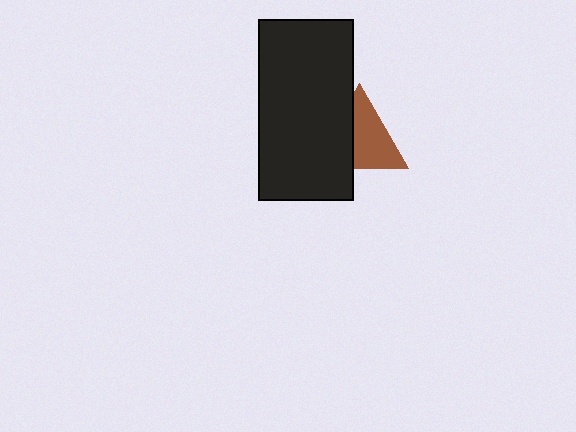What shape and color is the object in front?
The object in front is a black rectangle.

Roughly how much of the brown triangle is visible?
About half of it is visible (roughly 61%).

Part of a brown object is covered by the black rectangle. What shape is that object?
It is a triangle.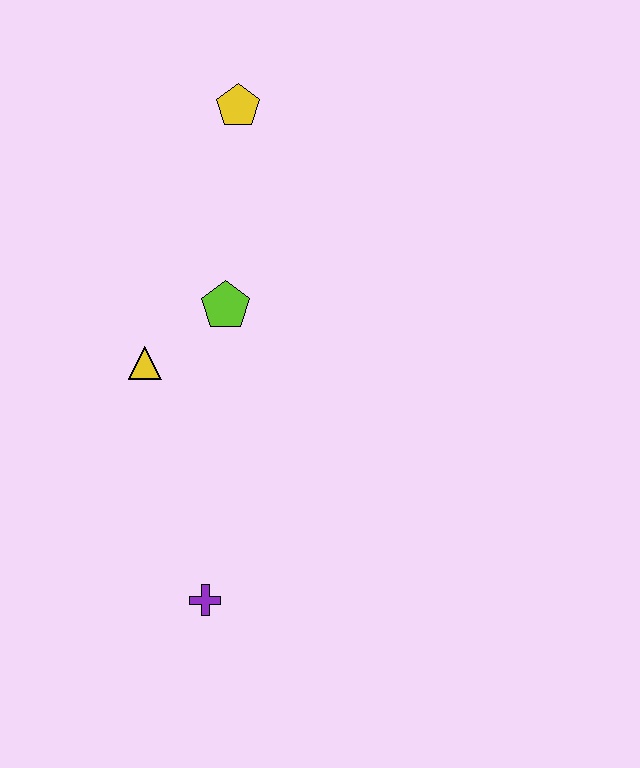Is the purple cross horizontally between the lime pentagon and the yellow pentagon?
No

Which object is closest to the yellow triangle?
The lime pentagon is closest to the yellow triangle.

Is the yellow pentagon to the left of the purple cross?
No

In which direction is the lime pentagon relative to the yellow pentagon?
The lime pentagon is below the yellow pentagon.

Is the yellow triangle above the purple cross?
Yes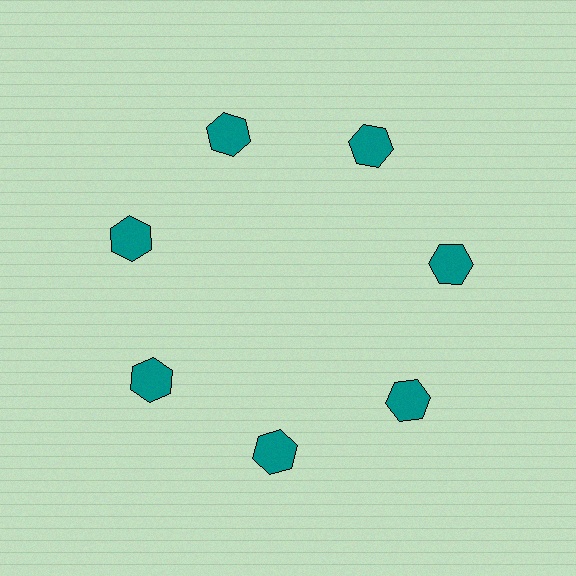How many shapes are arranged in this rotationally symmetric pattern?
There are 7 shapes, arranged in 7 groups of 1.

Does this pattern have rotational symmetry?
Yes, this pattern has 7-fold rotational symmetry. It looks the same after rotating 51 degrees around the center.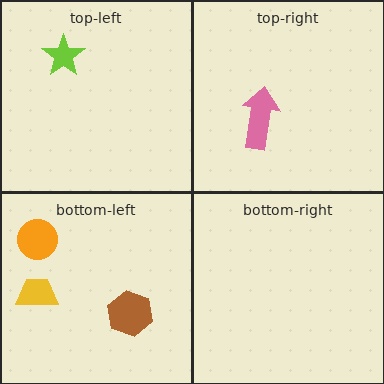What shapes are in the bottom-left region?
The brown hexagon, the yellow trapezoid, the orange circle.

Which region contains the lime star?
The top-left region.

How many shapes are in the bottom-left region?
3.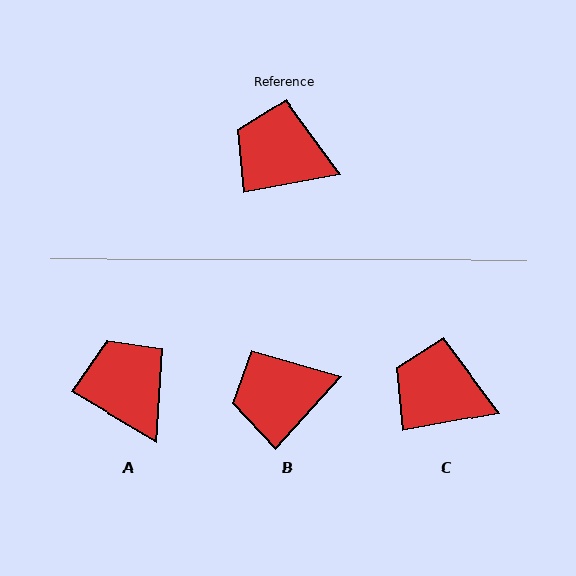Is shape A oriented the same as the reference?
No, it is off by about 40 degrees.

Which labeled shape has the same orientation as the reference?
C.